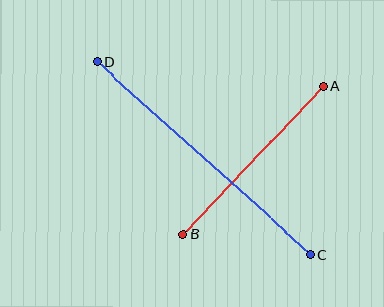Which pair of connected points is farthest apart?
Points C and D are farthest apart.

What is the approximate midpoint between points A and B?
The midpoint is at approximately (253, 160) pixels.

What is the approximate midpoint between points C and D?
The midpoint is at approximately (204, 158) pixels.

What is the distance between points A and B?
The distance is approximately 204 pixels.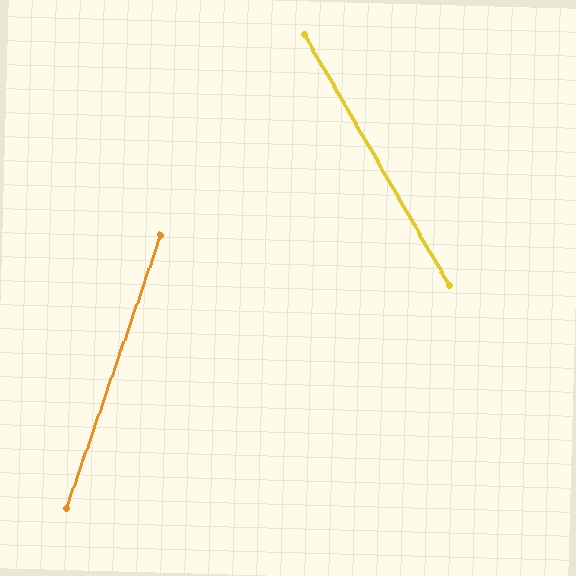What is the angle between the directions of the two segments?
Approximately 49 degrees.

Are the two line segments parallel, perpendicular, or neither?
Neither parallel nor perpendicular — they differ by about 49°.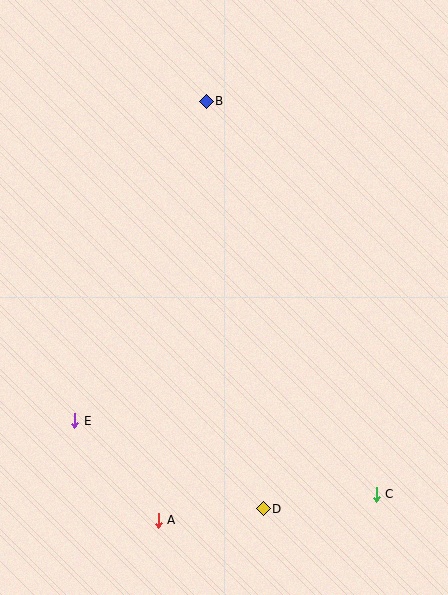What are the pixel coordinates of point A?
Point A is at (158, 520).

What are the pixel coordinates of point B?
Point B is at (206, 101).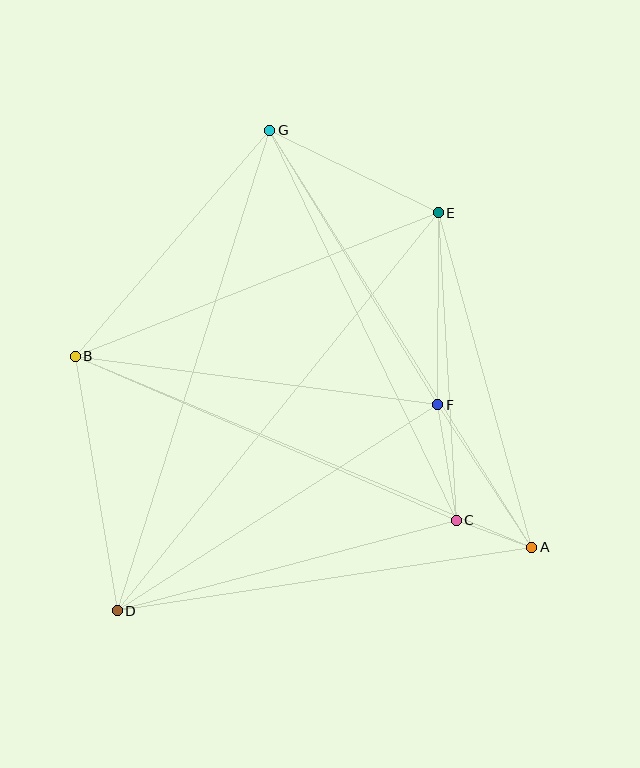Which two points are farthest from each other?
Points D and E are farthest from each other.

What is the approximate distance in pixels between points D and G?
The distance between D and G is approximately 504 pixels.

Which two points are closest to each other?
Points A and C are closest to each other.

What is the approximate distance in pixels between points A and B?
The distance between A and B is approximately 495 pixels.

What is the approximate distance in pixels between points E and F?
The distance between E and F is approximately 192 pixels.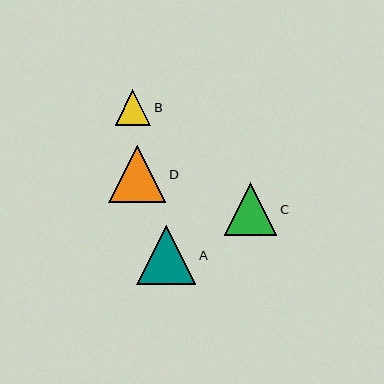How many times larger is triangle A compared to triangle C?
Triangle A is approximately 1.1 times the size of triangle C.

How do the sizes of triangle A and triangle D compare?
Triangle A and triangle D are approximately the same size.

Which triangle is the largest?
Triangle A is the largest with a size of approximately 59 pixels.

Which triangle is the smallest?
Triangle B is the smallest with a size of approximately 36 pixels.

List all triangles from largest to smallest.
From largest to smallest: A, D, C, B.